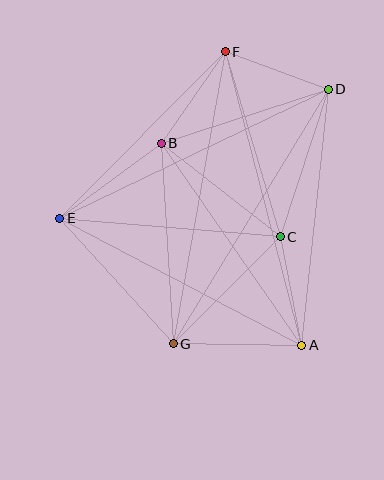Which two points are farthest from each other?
Points A and F are farthest from each other.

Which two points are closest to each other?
Points D and F are closest to each other.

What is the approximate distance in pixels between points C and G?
The distance between C and G is approximately 151 pixels.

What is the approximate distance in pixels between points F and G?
The distance between F and G is approximately 297 pixels.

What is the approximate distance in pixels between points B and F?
The distance between B and F is approximately 112 pixels.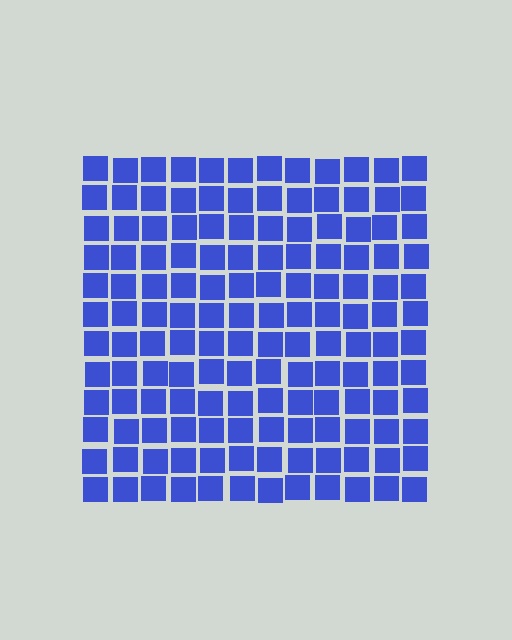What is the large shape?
The large shape is a square.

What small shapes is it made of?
It is made of small squares.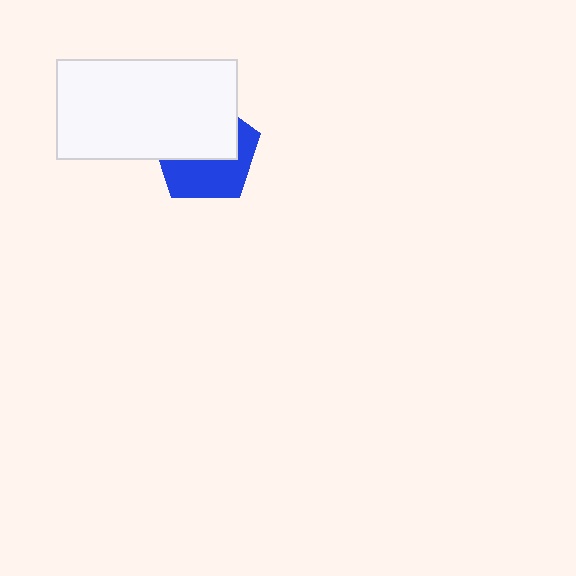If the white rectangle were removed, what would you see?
You would see the complete blue pentagon.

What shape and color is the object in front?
The object in front is a white rectangle.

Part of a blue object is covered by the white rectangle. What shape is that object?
It is a pentagon.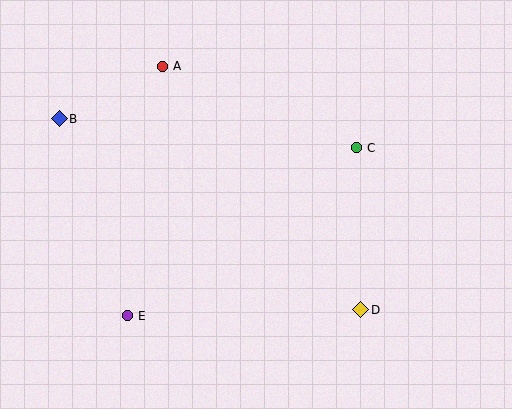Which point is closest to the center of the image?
Point C at (357, 148) is closest to the center.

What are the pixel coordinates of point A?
Point A is at (163, 66).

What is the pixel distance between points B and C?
The distance between B and C is 299 pixels.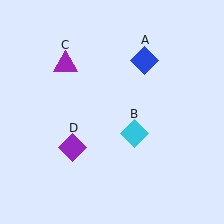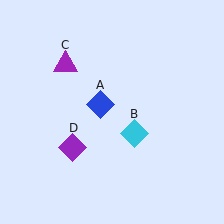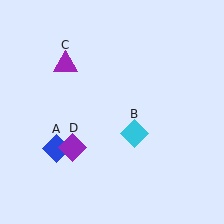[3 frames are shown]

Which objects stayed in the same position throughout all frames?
Cyan diamond (object B) and purple triangle (object C) and purple diamond (object D) remained stationary.